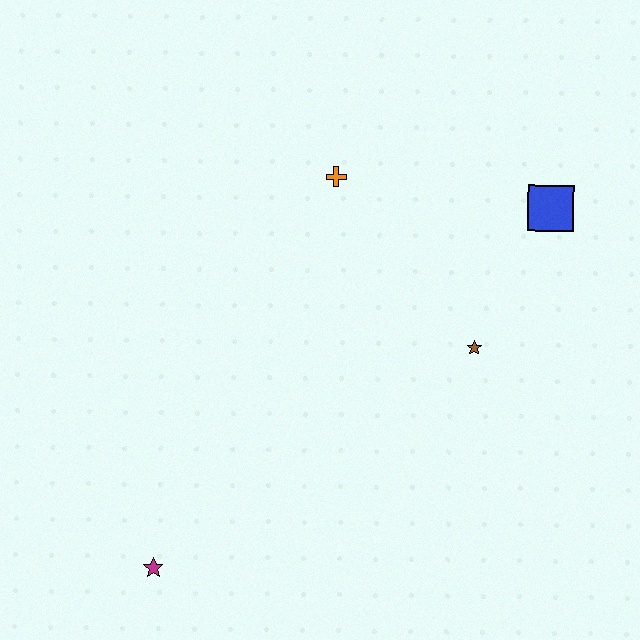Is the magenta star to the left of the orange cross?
Yes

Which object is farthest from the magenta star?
The blue square is farthest from the magenta star.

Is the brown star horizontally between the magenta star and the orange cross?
No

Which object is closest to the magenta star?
The brown star is closest to the magenta star.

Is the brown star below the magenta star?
No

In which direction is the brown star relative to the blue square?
The brown star is below the blue square.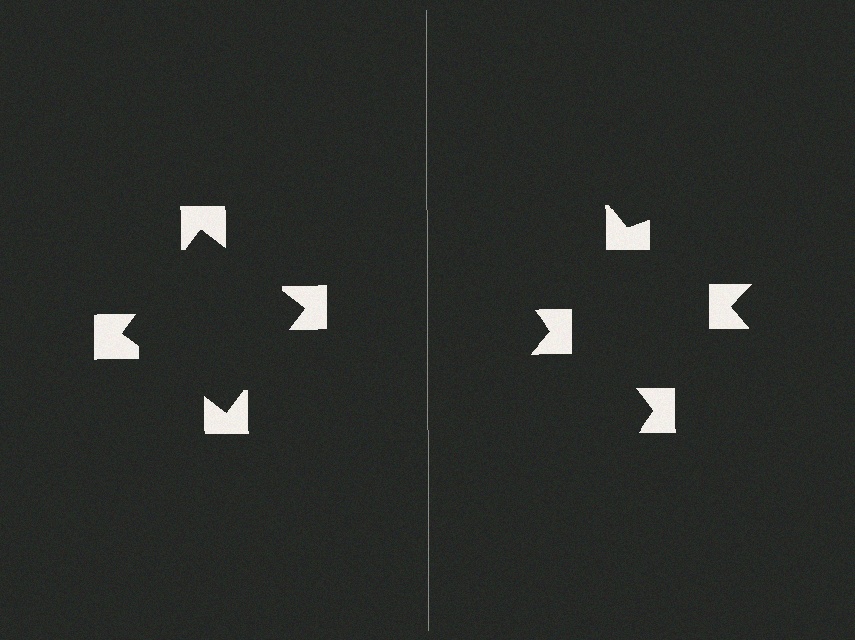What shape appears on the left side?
An illusory square.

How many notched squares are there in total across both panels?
8 — 4 on each side.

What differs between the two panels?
The notched squares are positioned identically on both sides; only the wedge orientations differ. On the left they align to a square; on the right they are misaligned.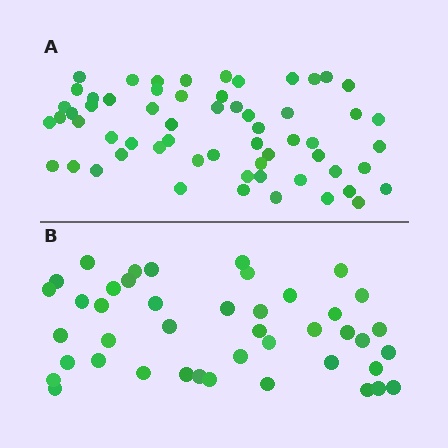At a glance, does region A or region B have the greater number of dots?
Region A (the top region) has more dots.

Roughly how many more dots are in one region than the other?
Region A has approximately 15 more dots than region B.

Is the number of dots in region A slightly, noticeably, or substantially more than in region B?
Region A has noticeably more, but not dramatically so. The ratio is roughly 1.4 to 1.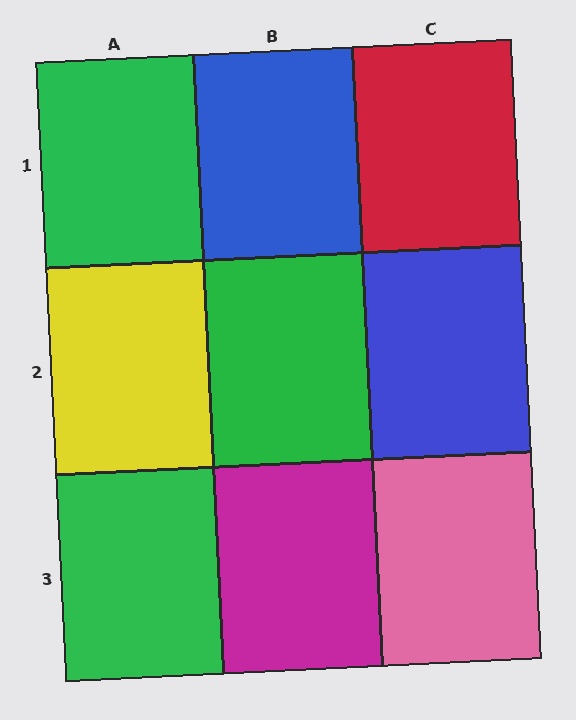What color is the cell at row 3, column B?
Magenta.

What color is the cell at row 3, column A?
Green.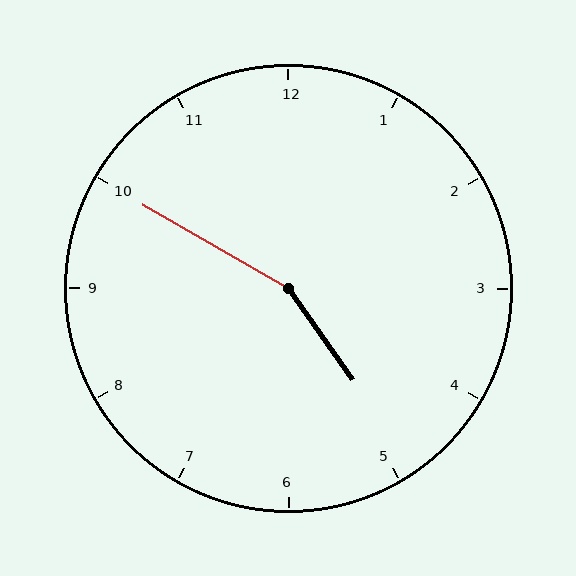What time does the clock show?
4:50.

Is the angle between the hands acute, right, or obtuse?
It is obtuse.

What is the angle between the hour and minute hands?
Approximately 155 degrees.